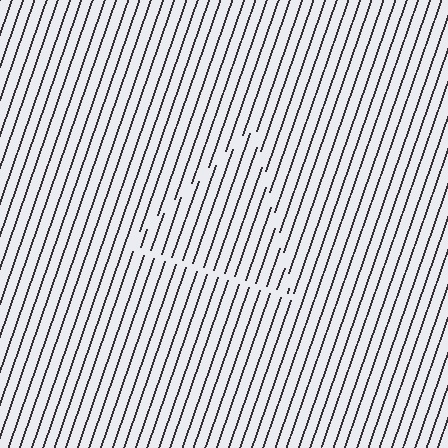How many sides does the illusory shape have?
3 sides — the line-ends trace a triangle.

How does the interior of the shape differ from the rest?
The interior of the shape contains the same grating, shifted by half a period — the contour is defined by the phase discontinuity where line-ends from the inner and outer gratings abut.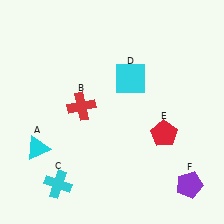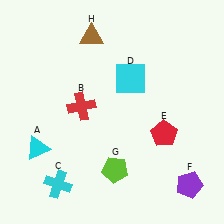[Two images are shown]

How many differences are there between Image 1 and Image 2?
There are 2 differences between the two images.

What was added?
A lime pentagon (G), a brown triangle (H) were added in Image 2.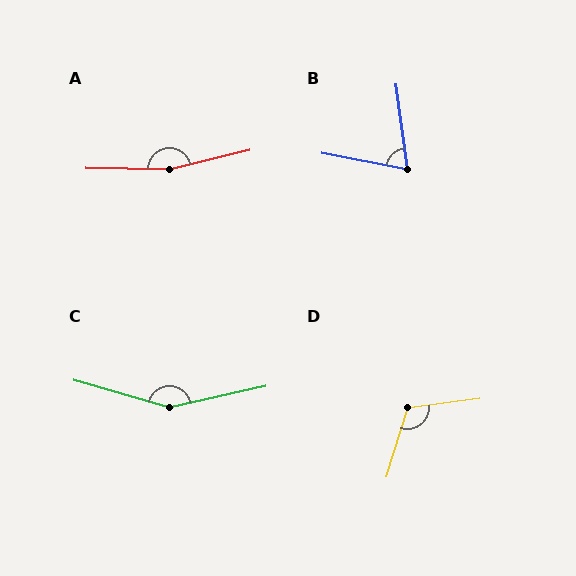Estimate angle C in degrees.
Approximately 151 degrees.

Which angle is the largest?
A, at approximately 165 degrees.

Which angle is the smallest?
B, at approximately 71 degrees.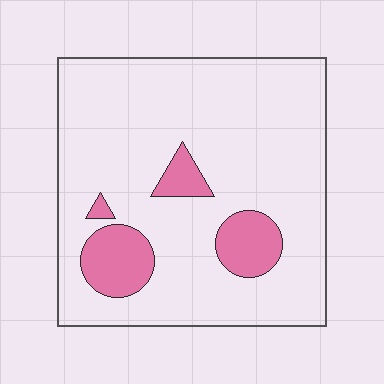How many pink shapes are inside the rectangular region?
4.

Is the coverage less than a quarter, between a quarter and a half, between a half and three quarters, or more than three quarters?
Less than a quarter.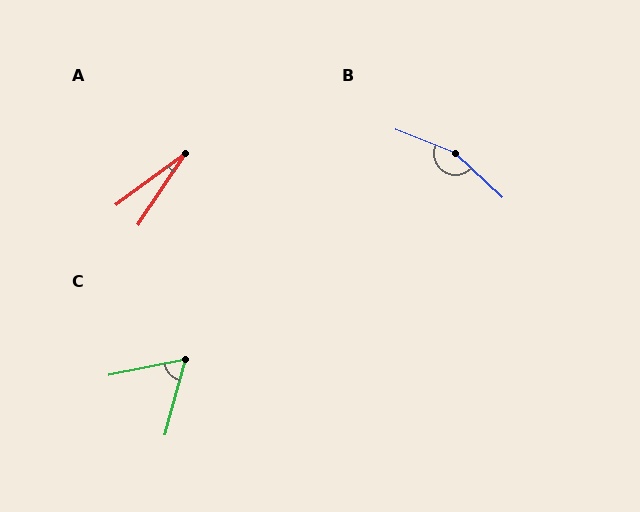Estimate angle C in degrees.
Approximately 64 degrees.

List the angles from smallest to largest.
A (20°), C (64°), B (158°).